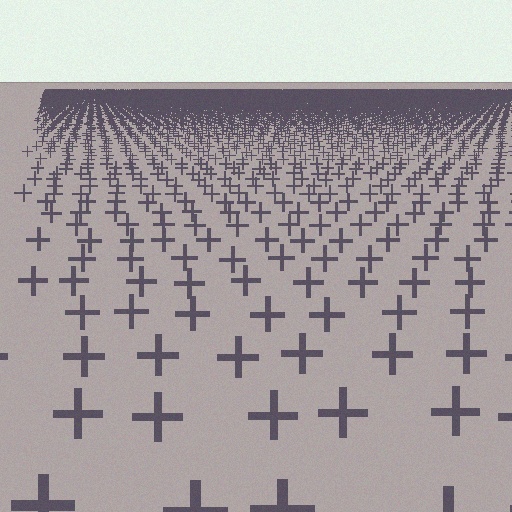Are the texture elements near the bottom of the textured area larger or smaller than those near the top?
Larger. Near the bottom, elements are closer to the viewer and appear at a bigger on-screen size.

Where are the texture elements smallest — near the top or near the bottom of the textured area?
Near the top.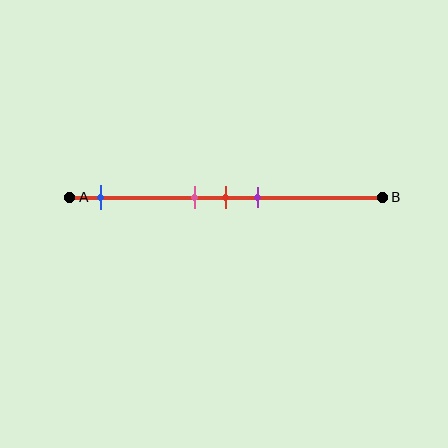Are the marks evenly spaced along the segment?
No, the marks are not evenly spaced.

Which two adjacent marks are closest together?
The pink and red marks are the closest adjacent pair.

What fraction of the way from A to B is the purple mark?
The purple mark is approximately 60% (0.6) of the way from A to B.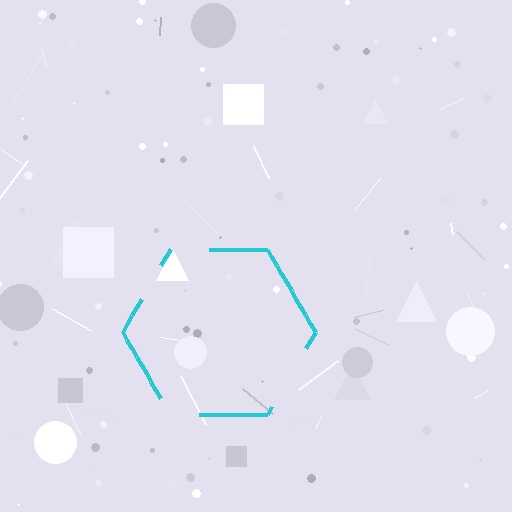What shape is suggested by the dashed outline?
The dashed outline suggests a hexagon.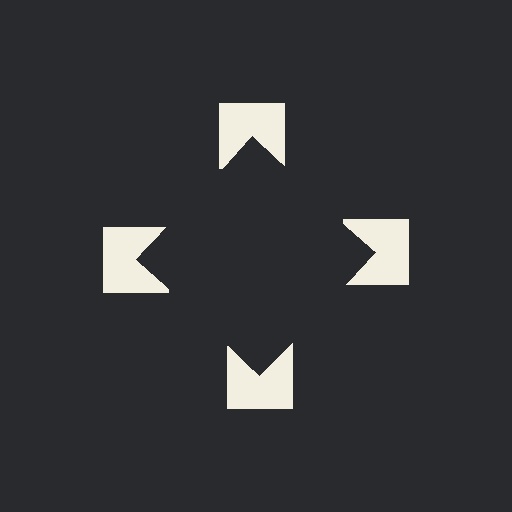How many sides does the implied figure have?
4 sides.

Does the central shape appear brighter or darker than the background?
It typically appears slightly darker than the background, even though no actual brightness change is drawn.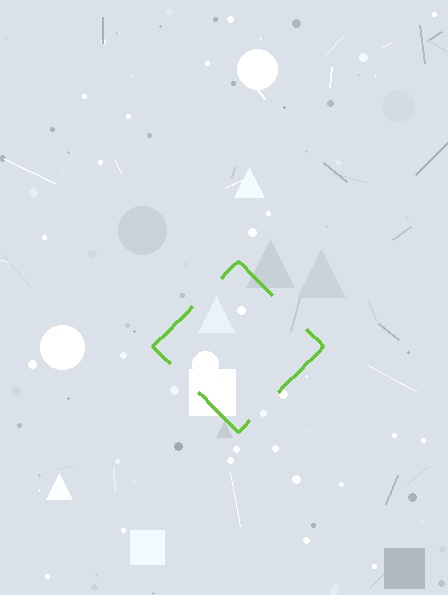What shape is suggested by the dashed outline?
The dashed outline suggests a diamond.